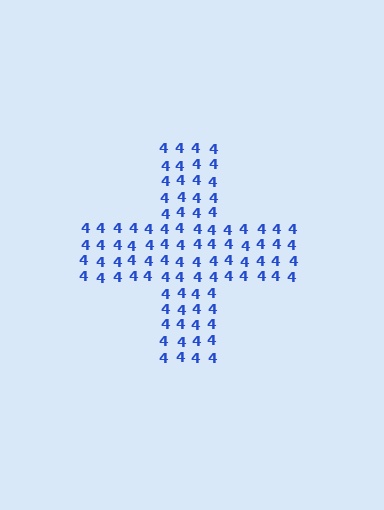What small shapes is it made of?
It is made of small digit 4's.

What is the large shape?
The large shape is a cross.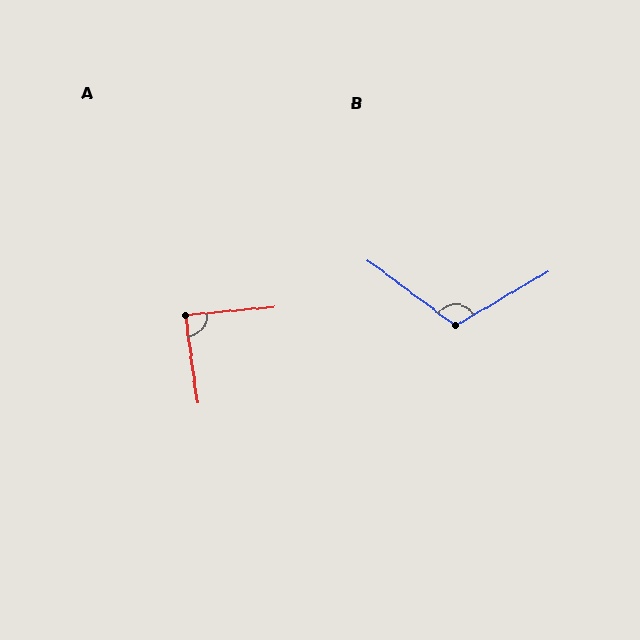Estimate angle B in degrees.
Approximately 113 degrees.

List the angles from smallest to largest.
A (87°), B (113°).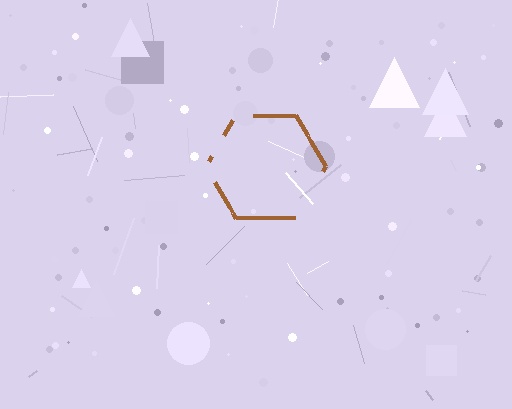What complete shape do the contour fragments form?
The contour fragments form a hexagon.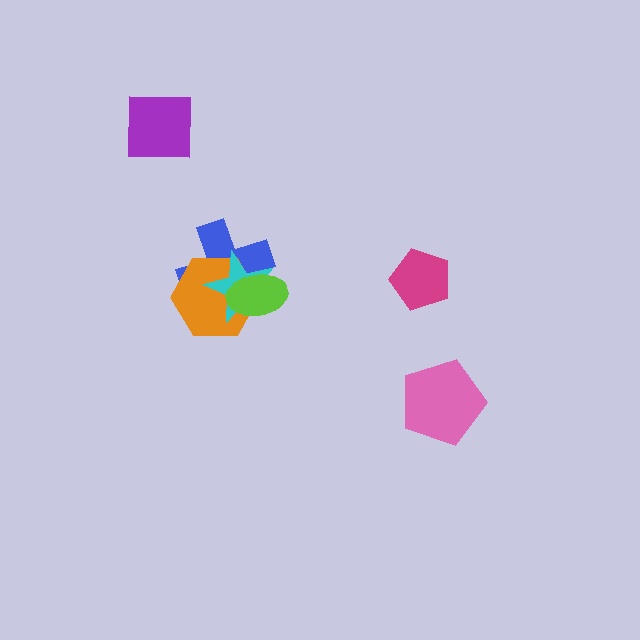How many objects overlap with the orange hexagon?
3 objects overlap with the orange hexagon.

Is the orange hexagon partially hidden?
Yes, it is partially covered by another shape.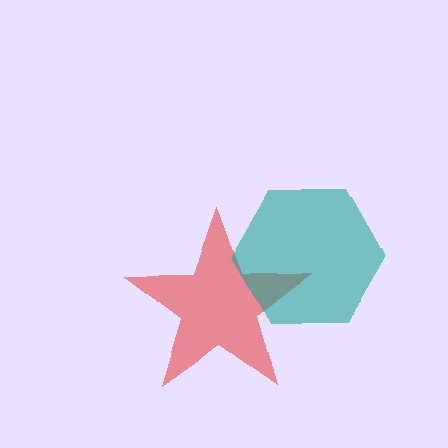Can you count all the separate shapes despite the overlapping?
Yes, there are 2 separate shapes.